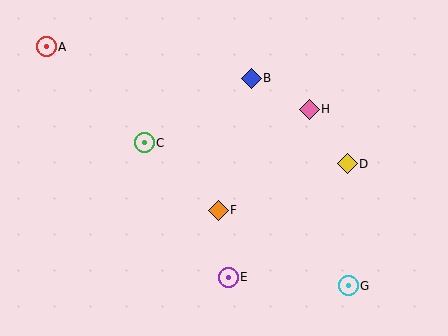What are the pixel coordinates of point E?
Point E is at (228, 277).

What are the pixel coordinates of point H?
Point H is at (309, 109).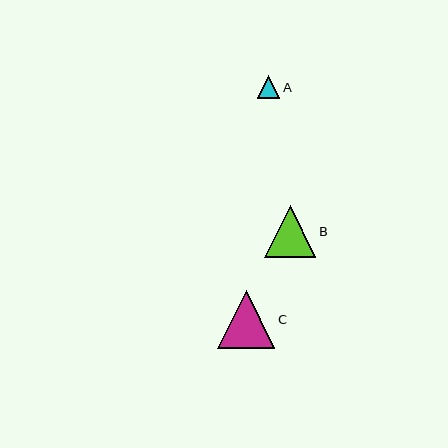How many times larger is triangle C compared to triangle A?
Triangle C is approximately 2.6 times the size of triangle A.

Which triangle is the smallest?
Triangle A is the smallest with a size of approximately 22 pixels.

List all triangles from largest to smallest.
From largest to smallest: C, B, A.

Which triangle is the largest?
Triangle C is the largest with a size of approximately 58 pixels.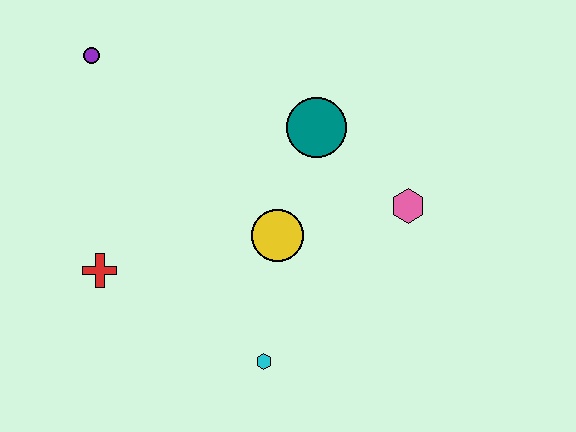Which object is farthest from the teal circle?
The red cross is farthest from the teal circle.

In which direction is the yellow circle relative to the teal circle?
The yellow circle is below the teal circle.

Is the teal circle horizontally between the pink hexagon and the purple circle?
Yes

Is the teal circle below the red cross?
No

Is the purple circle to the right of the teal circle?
No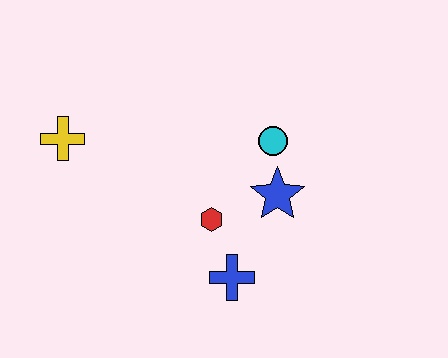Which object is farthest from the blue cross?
The yellow cross is farthest from the blue cross.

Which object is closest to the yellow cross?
The red hexagon is closest to the yellow cross.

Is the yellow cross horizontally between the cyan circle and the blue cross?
No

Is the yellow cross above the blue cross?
Yes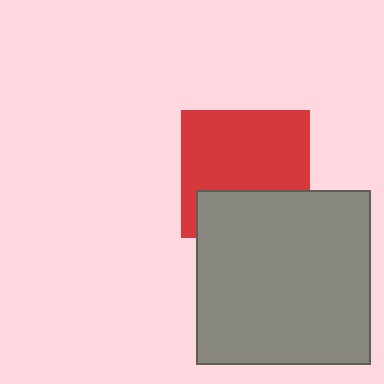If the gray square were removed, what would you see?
You would see the complete red square.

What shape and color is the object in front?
The object in front is a gray square.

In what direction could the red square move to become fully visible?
The red square could move up. That would shift it out from behind the gray square entirely.